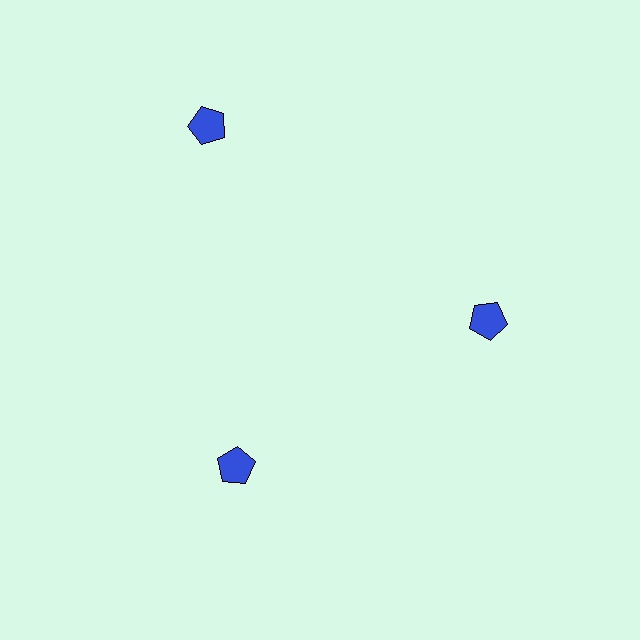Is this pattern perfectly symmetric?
No. The 3 blue pentagons are arranged in a ring, but one element near the 11 o'clock position is pushed outward from the center, breaking the 3-fold rotational symmetry.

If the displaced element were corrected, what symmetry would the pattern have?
It would have 3-fold rotational symmetry — the pattern would map onto itself every 120 degrees.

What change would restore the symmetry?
The symmetry would be restored by moving it inward, back onto the ring so that all 3 pentagons sit at equal angles and equal distance from the center.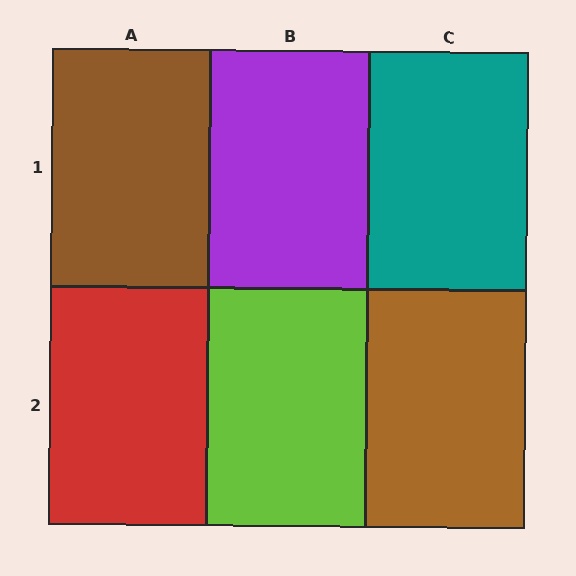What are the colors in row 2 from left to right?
Red, lime, brown.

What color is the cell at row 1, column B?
Purple.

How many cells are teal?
1 cell is teal.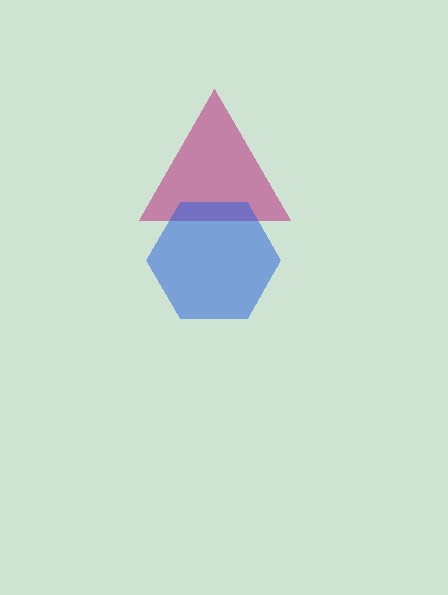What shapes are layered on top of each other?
The layered shapes are: a magenta triangle, a blue hexagon.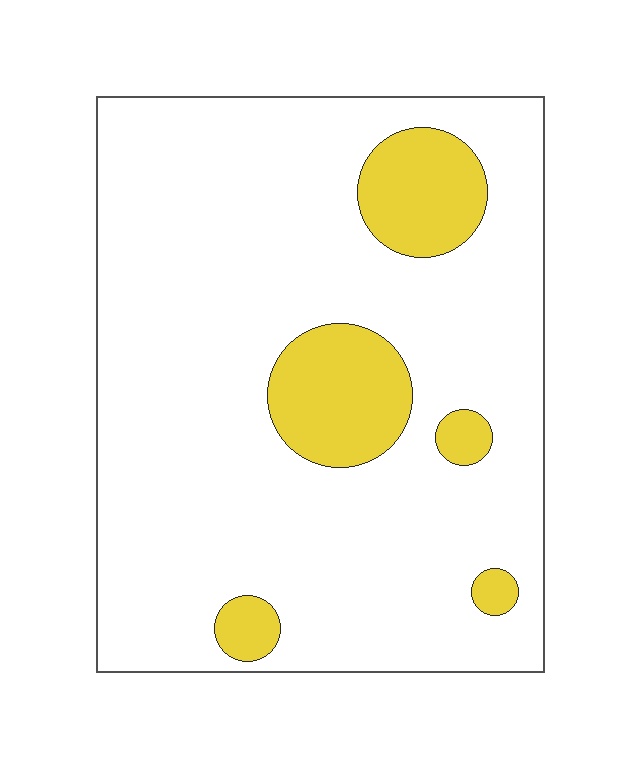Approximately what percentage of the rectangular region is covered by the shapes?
Approximately 15%.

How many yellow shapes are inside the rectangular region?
5.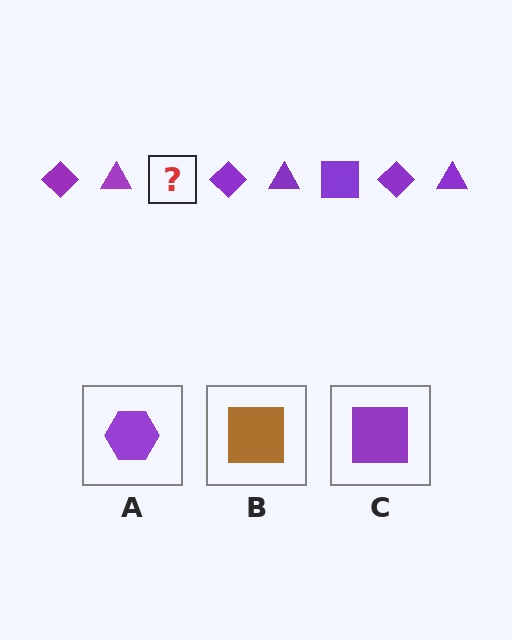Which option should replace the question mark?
Option C.